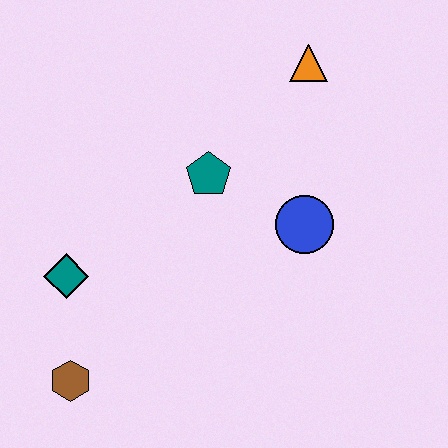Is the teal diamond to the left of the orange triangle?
Yes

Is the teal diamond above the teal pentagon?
No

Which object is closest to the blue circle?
The teal pentagon is closest to the blue circle.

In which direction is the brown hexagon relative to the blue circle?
The brown hexagon is to the left of the blue circle.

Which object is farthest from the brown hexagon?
The orange triangle is farthest from the brown hexagon.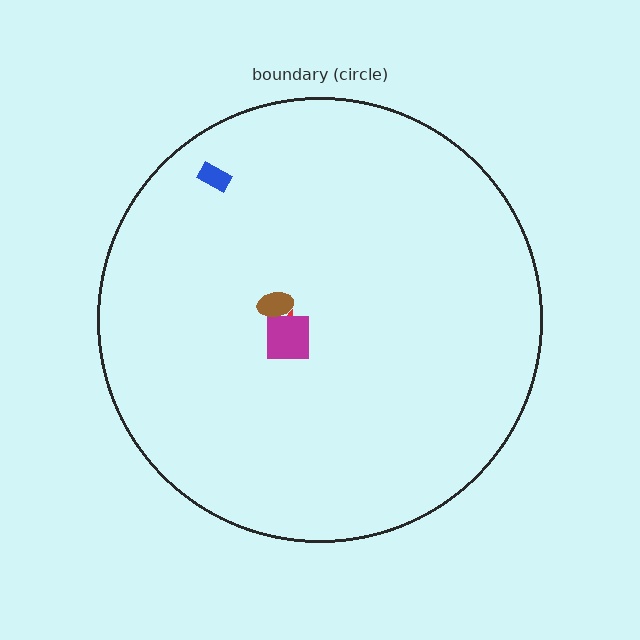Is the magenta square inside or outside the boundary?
Inside.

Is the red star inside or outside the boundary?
Inside.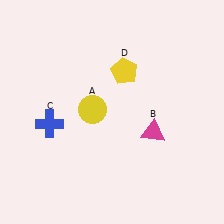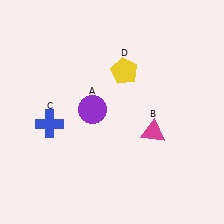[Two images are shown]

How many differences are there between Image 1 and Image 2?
There is 1 difference between the two images.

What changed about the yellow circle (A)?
In Image 1, A is yellow. In Image 2, it changed to purple.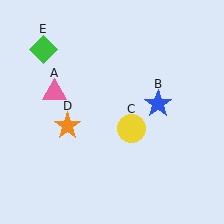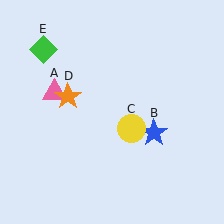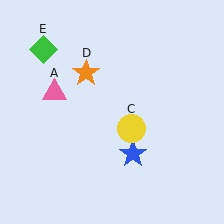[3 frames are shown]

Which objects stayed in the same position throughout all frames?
Pink triangle (object A) and yellow circle (object C) and green diamond (object E) remained stationary.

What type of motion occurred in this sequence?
The blue star (object B), orange star (object D) rotated clockwise around the center of the scene.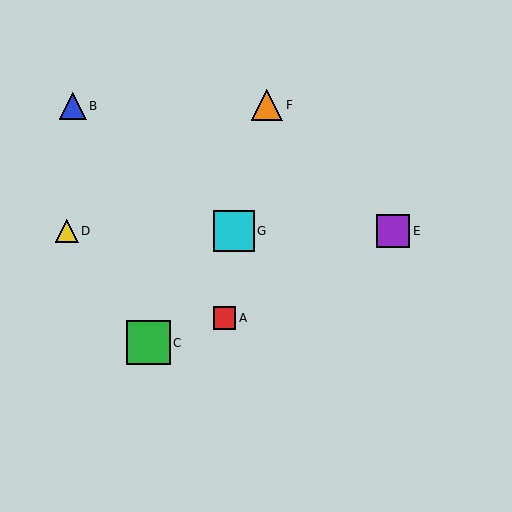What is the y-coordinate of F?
Object F is at y≈105.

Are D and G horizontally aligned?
Yes, both are at y≈231.